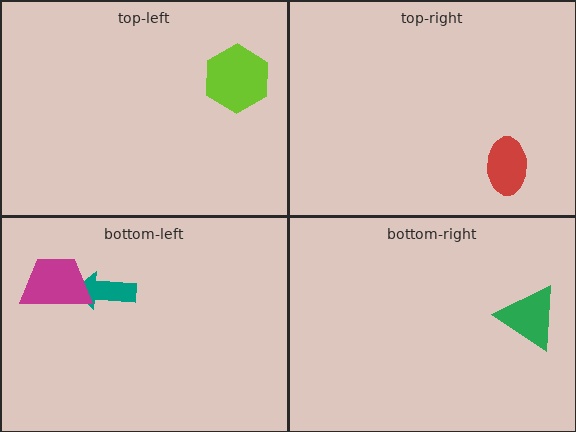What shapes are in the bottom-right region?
The green triangle.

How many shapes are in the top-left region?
1.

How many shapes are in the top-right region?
1.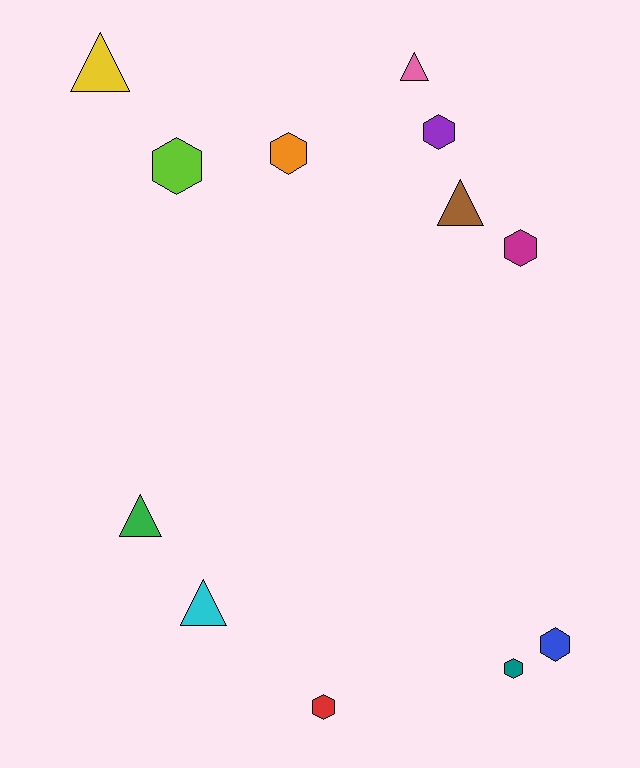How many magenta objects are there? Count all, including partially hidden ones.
There is 1 magenta object.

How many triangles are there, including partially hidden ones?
There are 5 triangles.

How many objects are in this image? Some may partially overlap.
There are 12 objects.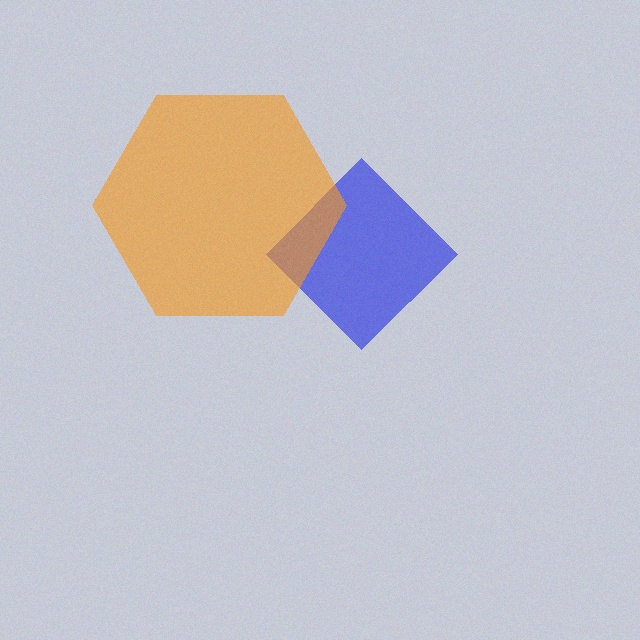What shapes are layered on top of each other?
The layered shapes are: a blue diamond, an orange hexagon.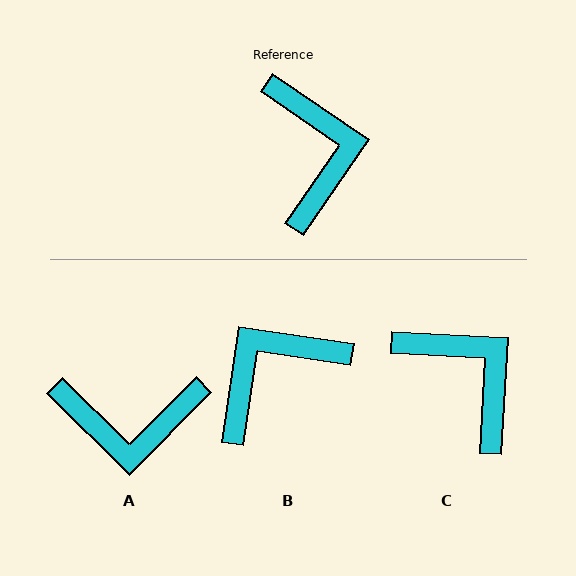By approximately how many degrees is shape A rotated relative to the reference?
Approximately 100 degrees clockwise.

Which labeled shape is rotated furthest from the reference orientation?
B, about 116 degrees away.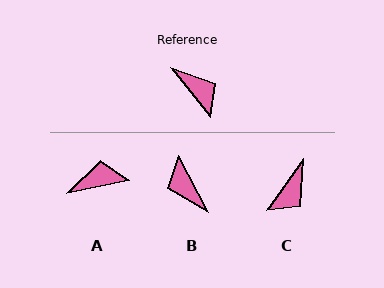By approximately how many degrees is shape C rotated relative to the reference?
Approximately 75 degrees clockwise.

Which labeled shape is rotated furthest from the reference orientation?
B, about 169 degrees away.